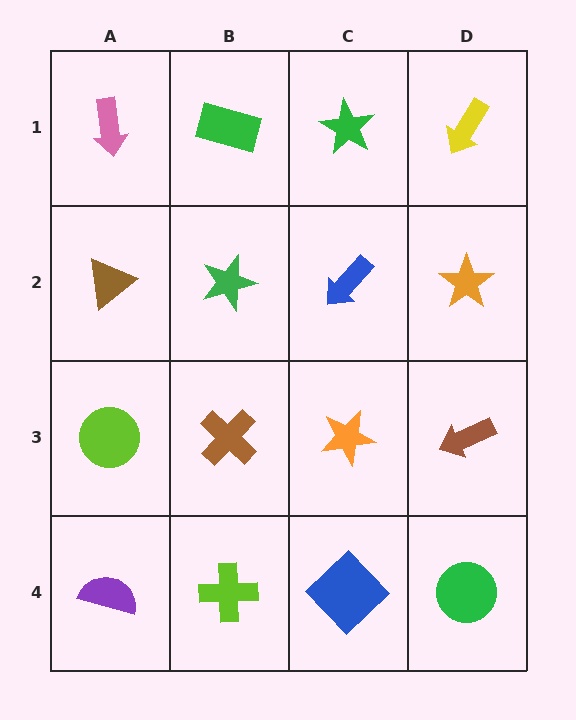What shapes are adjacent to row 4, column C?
An orange star (row 3, column C), a lime cross (row 4, column B), a green circle (row 4, column D).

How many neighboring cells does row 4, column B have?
3.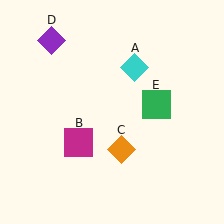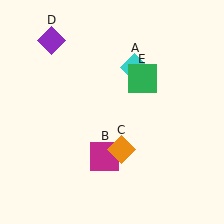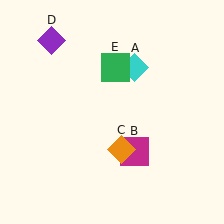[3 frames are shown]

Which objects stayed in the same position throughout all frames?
Cyan diamond (object A) and orange diamond (object C) and purple diamond (object D) remained stationary.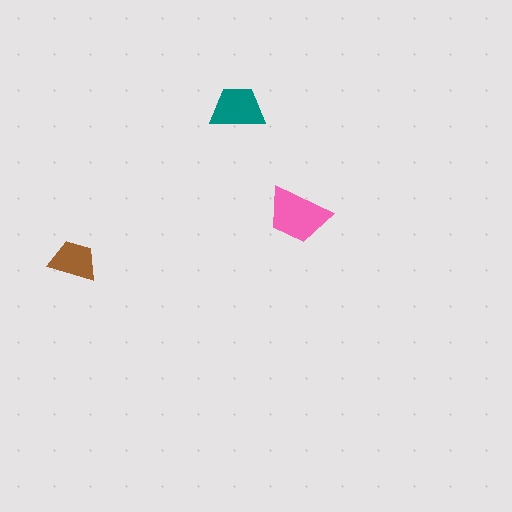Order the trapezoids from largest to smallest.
the pink one, the teal one, the brown one.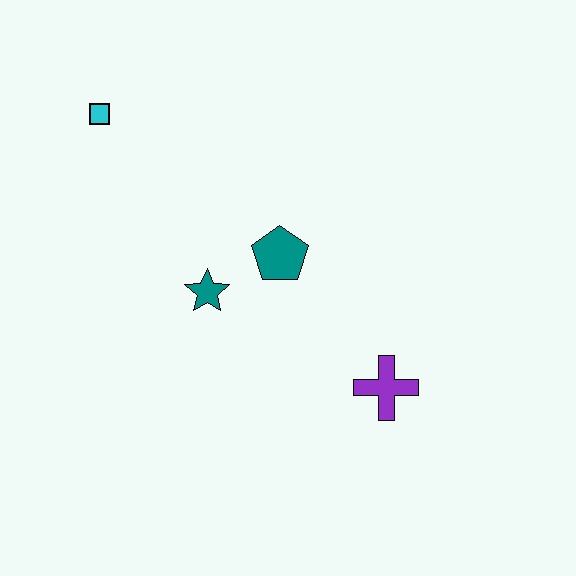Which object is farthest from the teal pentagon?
The cyan square is farthest from the teal pentagon.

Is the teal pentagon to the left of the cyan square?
No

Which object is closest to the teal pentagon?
The teal star is closest to the teal pentagon.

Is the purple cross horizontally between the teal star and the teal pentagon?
No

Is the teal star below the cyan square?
Yes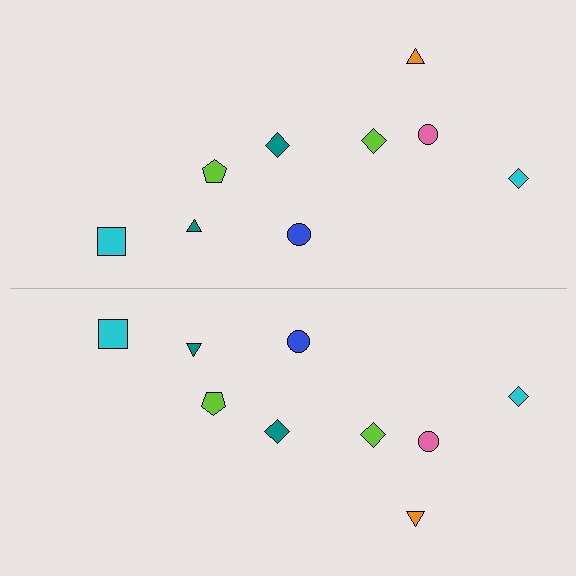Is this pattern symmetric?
Yes, this pattern has bilateral (reflection) symmetry.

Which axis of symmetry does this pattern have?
The pattern has a horizontal axis of symmetry running through the center of the image.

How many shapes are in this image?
There are 18 shapes in this image.